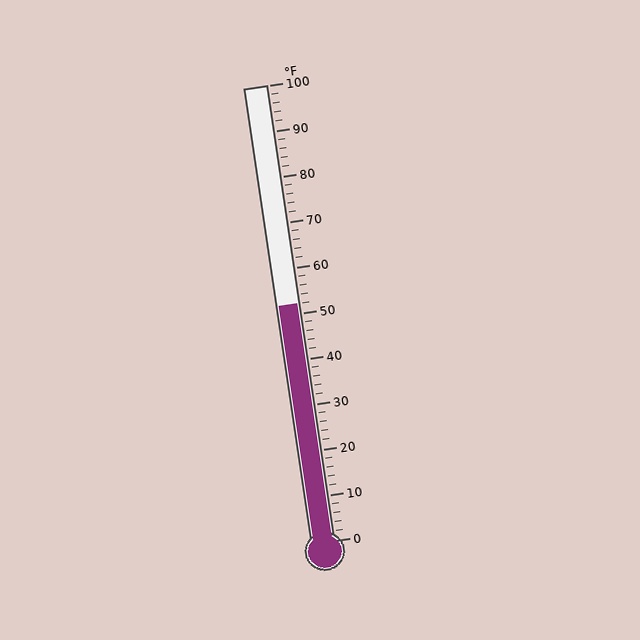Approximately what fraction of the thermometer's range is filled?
The thermometer is filled to approximately 50% of its range.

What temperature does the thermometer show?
The thermometer shows approximately 52°F.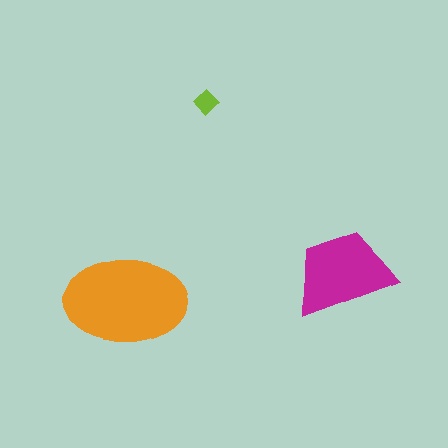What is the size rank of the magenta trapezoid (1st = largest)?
2nd.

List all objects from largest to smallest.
The orange ellipse, the magenta trapezoid, the lime diamond.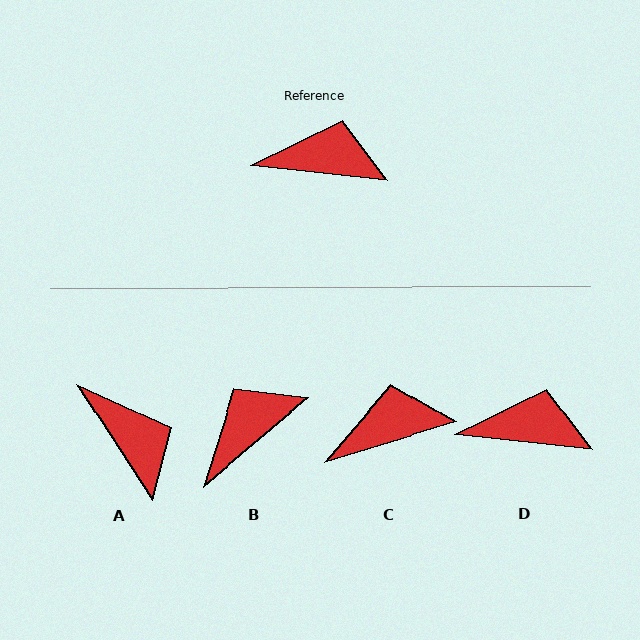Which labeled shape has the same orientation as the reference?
D.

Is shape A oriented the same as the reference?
No, it is off by about 51 degrees.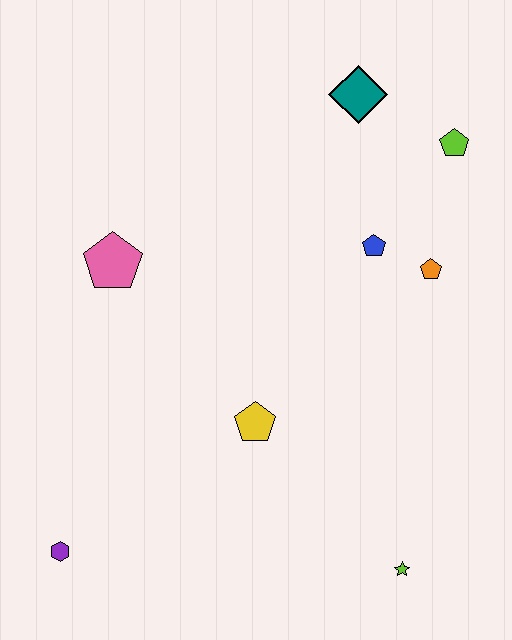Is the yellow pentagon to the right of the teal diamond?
No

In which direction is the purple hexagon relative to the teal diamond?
The purple hexagon is below the teal diamond.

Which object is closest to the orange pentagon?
The blue pentagon is closest to the orange pentagon.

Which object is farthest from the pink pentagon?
The lime star is farthest from the pink pentagon.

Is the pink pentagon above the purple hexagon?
Yes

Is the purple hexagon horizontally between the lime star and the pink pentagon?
No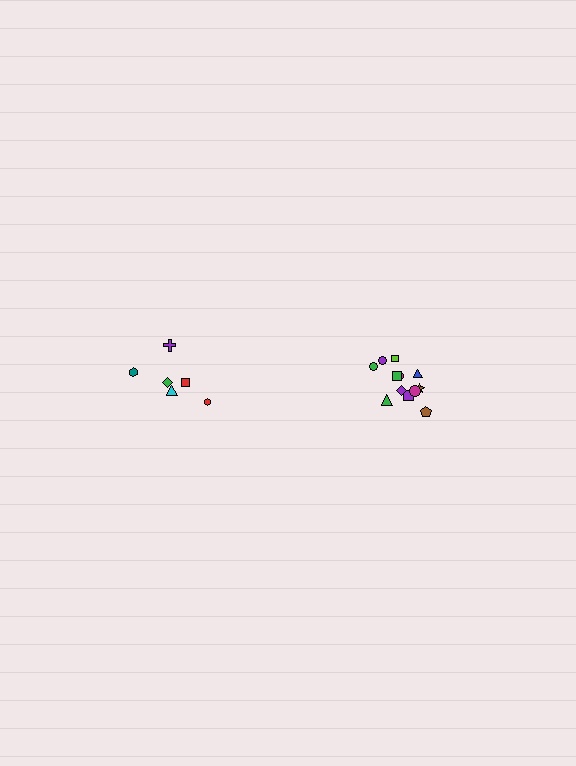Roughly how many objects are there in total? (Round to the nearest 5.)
Roughly 20 objects in total.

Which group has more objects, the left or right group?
The right group.